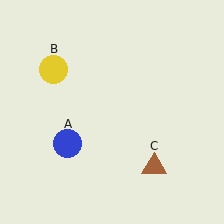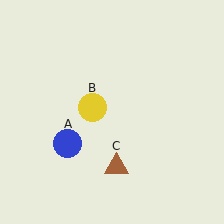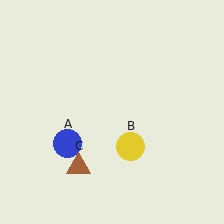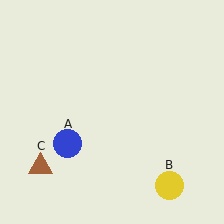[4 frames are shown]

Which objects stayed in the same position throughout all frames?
Blue circle (object A) remained stationary.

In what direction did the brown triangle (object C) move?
The brown triangle (object C) moved left.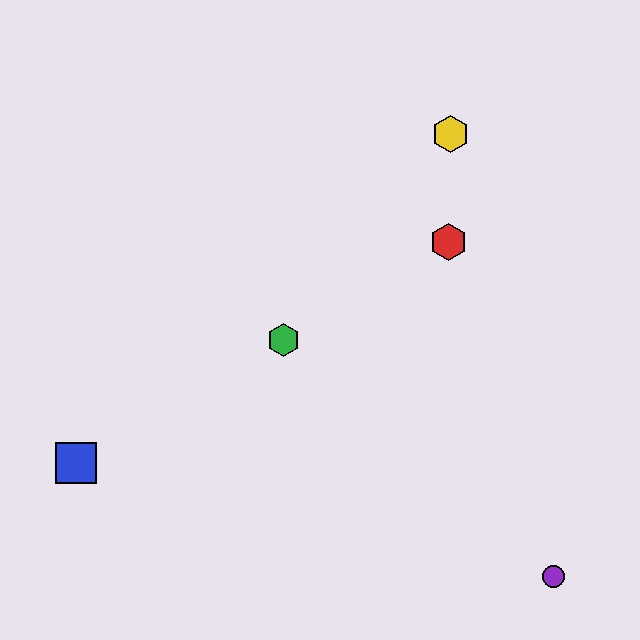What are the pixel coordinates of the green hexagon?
The green hexagon is at (283, 340).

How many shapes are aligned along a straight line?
3 shapes (the red hexagon, the blue square, the green hexagon) are aligned along a straight line.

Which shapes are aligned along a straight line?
The red hexagon, the blue square, the green hexagon are aligned along a straight line.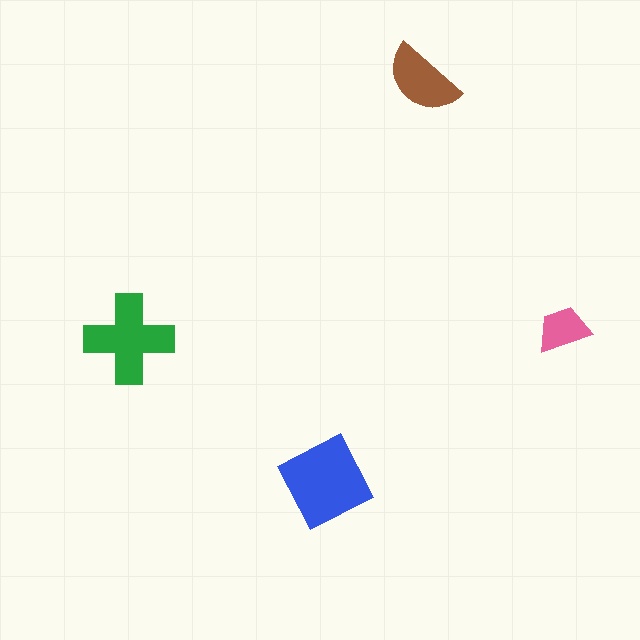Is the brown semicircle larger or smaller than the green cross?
Smaller.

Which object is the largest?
The blue square.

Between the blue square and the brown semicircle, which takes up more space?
The blue square.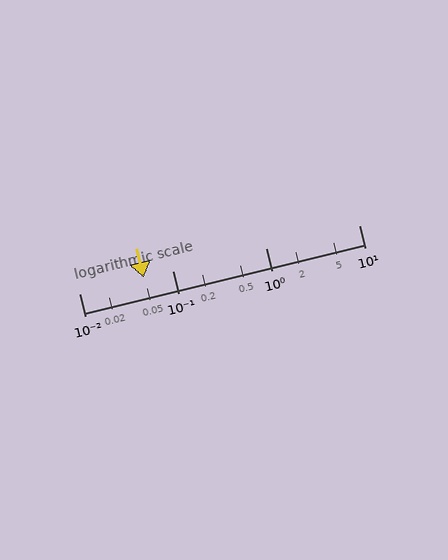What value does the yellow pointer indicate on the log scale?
The pointer indicates approximately 0.049.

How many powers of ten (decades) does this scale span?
The scale spans 3 decades, from 0.01 to 10.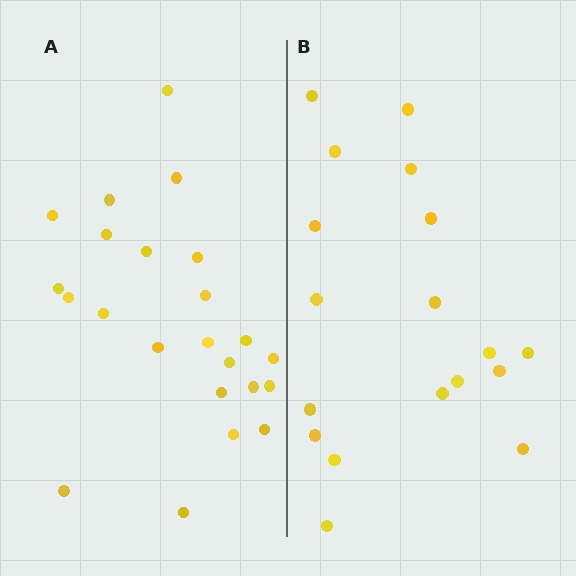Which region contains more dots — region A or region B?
Region A (the left region) has more dots.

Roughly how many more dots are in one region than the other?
Region A has about 5 more dots than region B.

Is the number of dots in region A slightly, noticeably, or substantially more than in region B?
Region A has noticeably more, but not dramatically so. The ratio is roughly 1.3 to 1.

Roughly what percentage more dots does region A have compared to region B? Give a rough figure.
About 30% more.